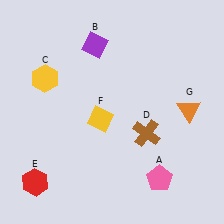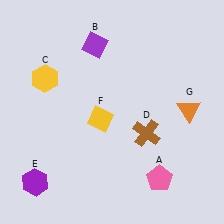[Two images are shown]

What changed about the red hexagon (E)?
In Image 1, E is red. In Image 2, it changed to purple.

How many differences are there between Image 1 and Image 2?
There is 1 difference between the two images.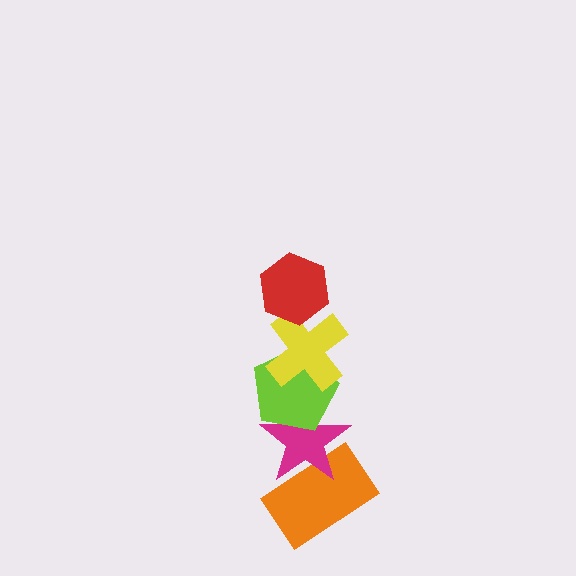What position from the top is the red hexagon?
The red hexagon is 1st from the top.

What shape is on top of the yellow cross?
The red hexagon is on top of the yellow cross.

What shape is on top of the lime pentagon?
The yellow cross is on top of the lime pentagon.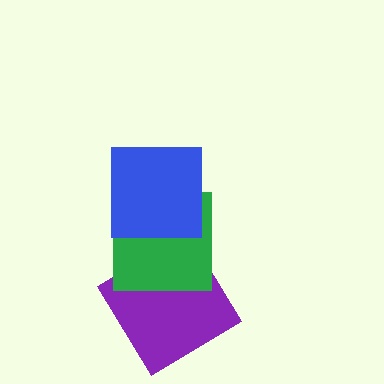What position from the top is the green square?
The green square is 2nd from the top.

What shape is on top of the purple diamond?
The green square is on top of the purple diamond.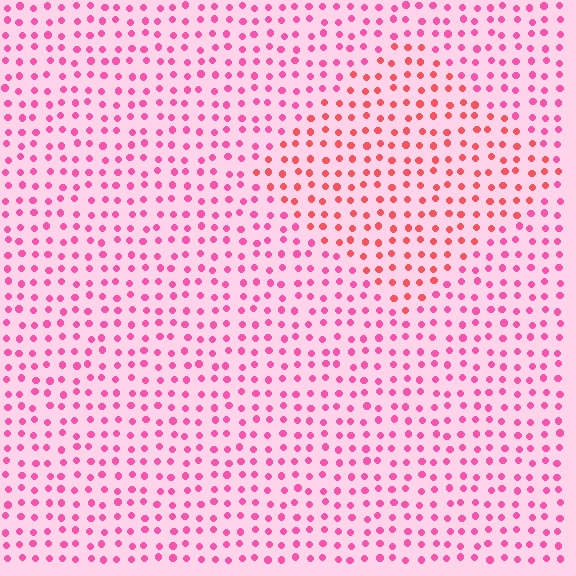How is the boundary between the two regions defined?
The boundary is defined purely by a slight shift in hue (about 29 degrees). Spacing, size, and orientation are identical on both sides.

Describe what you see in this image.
The image is filled with small pink elements in a uniform arrangement. A diamond-shaped region is visible where the elements are tinted to a slightly different hue, forming a subtle color boundary.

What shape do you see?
I see a diamond.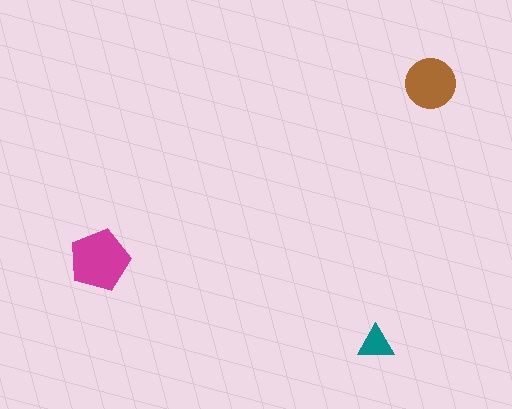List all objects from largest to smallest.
The magenta pentagon, the brown circle, the teal triangle.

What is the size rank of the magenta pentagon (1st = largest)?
1st.